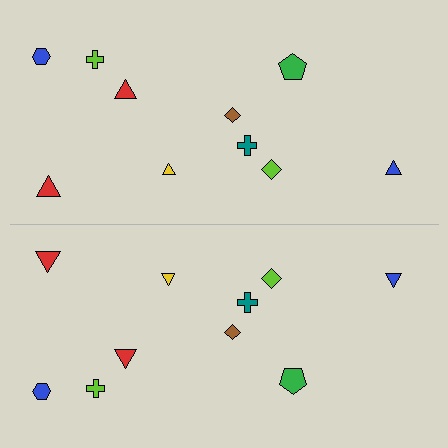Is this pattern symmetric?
Yes, this pattern has bilateral (reflection) symmetry.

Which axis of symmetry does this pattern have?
The pattern has a horizontal axis of symmetry running through the center of the image.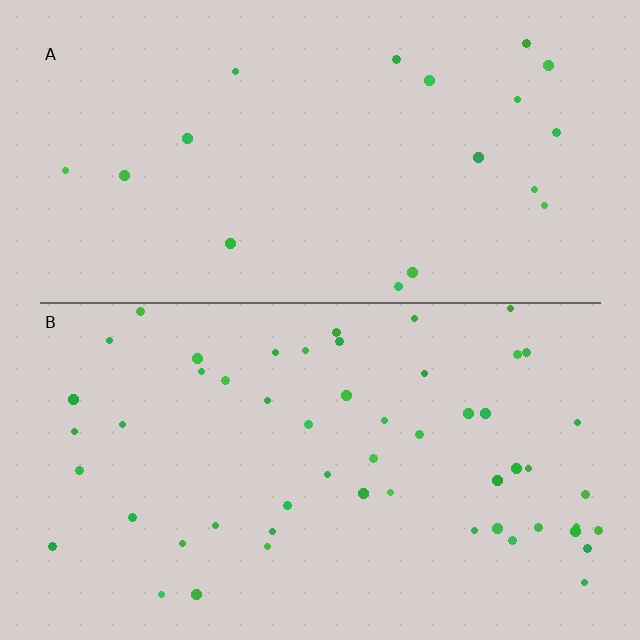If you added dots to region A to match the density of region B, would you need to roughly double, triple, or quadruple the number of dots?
Approximately triple.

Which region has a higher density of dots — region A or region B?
B (the bottom).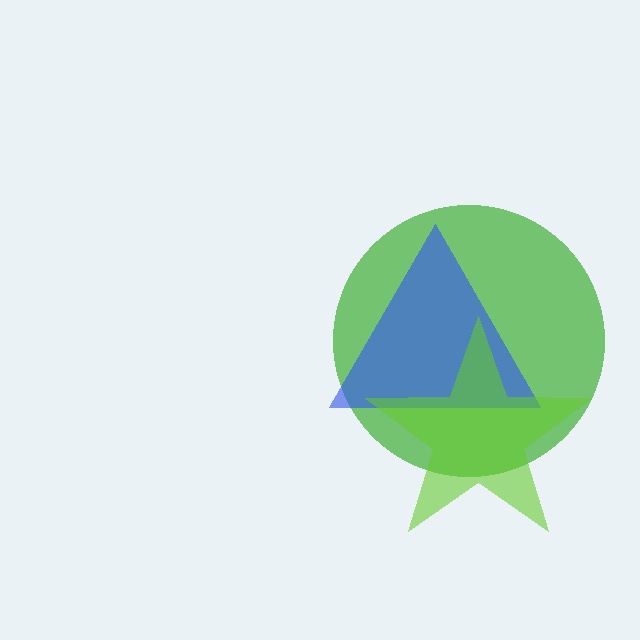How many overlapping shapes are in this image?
There are 3 overlapping shapes in the image.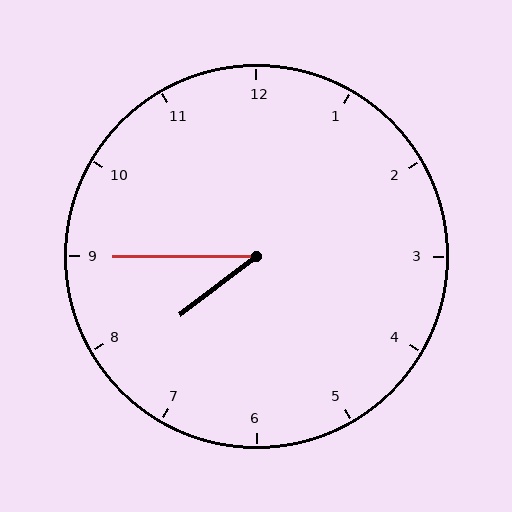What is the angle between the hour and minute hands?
Approximately 38 degrees.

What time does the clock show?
7:45.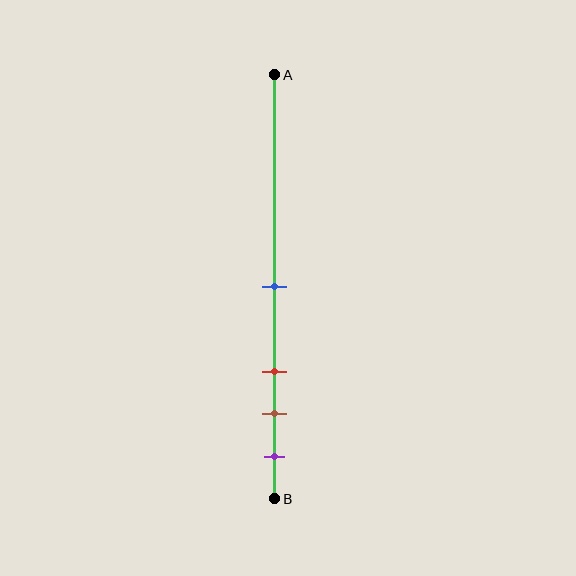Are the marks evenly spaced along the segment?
No, the marks are not evenly spaced.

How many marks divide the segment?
There are 4 marks dividing the segment.